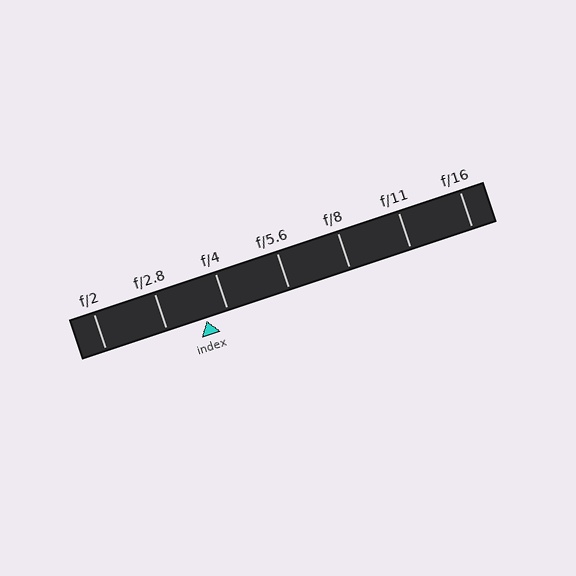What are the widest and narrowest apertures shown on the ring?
The widest aperture shown is f/2 and the narrowest is f/16.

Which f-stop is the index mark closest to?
The index mark is closest to f/4.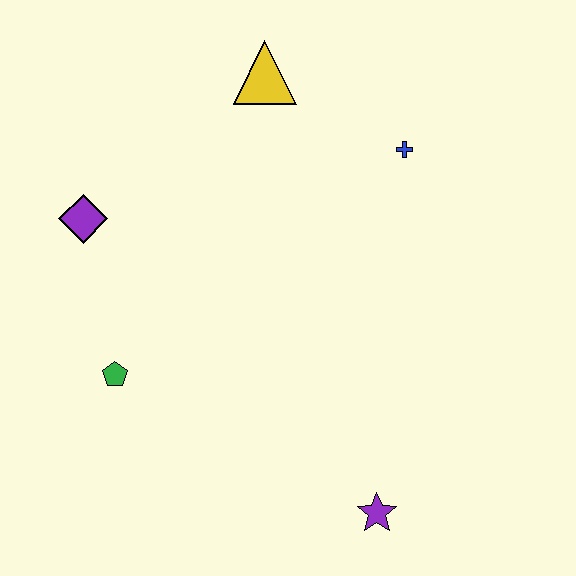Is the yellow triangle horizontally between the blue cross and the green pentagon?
Yes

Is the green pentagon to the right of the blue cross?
No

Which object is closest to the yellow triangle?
The blue cross is closest to the yellow triangle.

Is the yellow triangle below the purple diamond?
No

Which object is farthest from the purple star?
The yellow triangle is farthest from the purple star.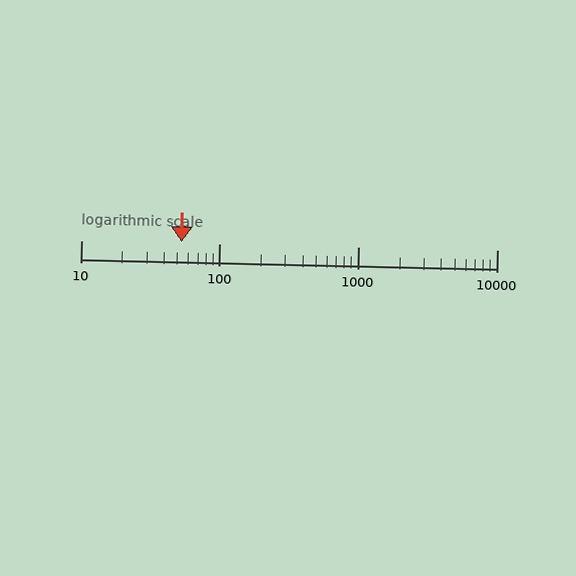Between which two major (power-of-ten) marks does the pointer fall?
The pointer is between 10 and 100.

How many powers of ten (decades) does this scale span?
The scale spans 3 decades, from 10 to 10000.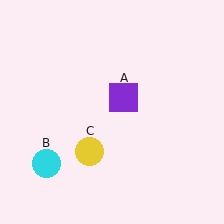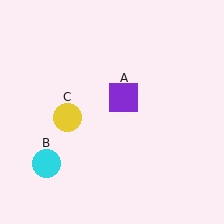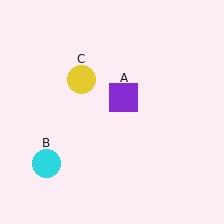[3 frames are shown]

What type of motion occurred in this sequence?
The yellow circle (object C) rotated clockwise around the center of the scene.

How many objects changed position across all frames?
1 object changed position: yellow circle (object C).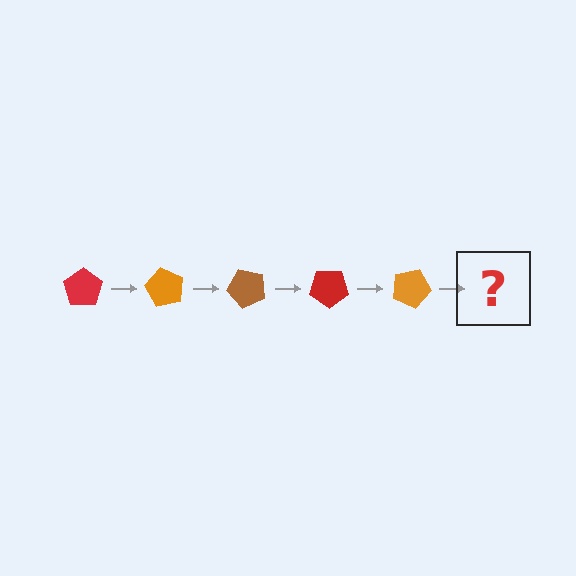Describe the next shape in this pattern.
It should be a brown pentagon, rotated 300 degrees from the start.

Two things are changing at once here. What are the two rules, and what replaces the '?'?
The two rules are that it rotates 60 degrees each step and the color cycles through red, orange, and brown. The '?' should be a brown pentagon, rotated 300 degrees from the start.